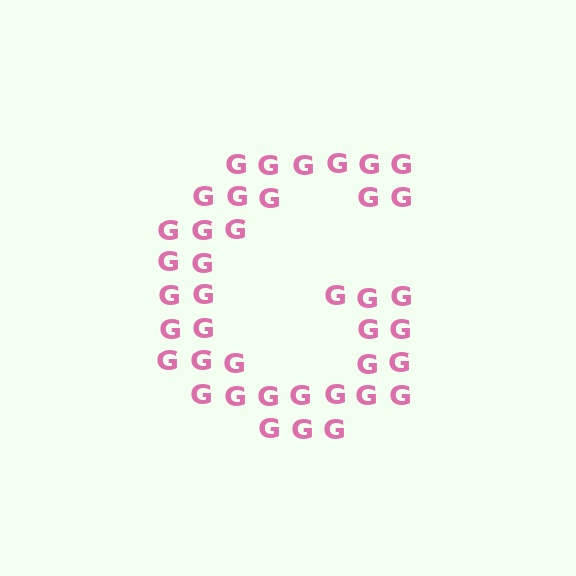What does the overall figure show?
The overall figure shows the letter G.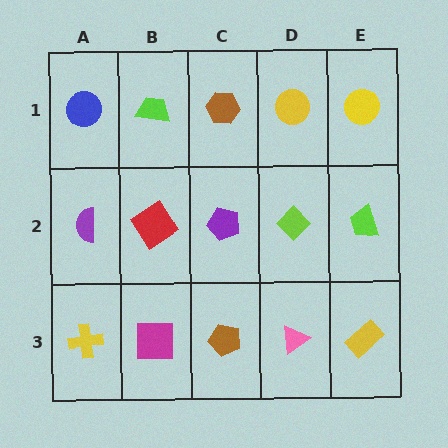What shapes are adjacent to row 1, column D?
A lime diamond (row 2, column D), a brown hexagon (row 1, column C), a yellow circle (row 1, column E).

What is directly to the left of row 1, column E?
A yellow circle.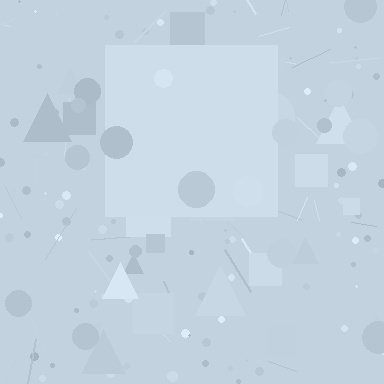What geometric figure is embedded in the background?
A square is embedded in the background.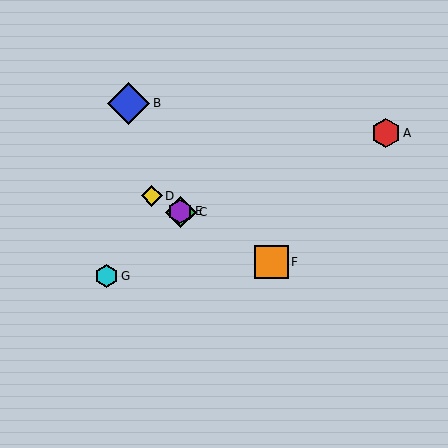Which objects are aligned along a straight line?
Objects C, D, E, F are aligned along a straight line.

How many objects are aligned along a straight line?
4 objects (C, D, E, F) are aligned along a straight line.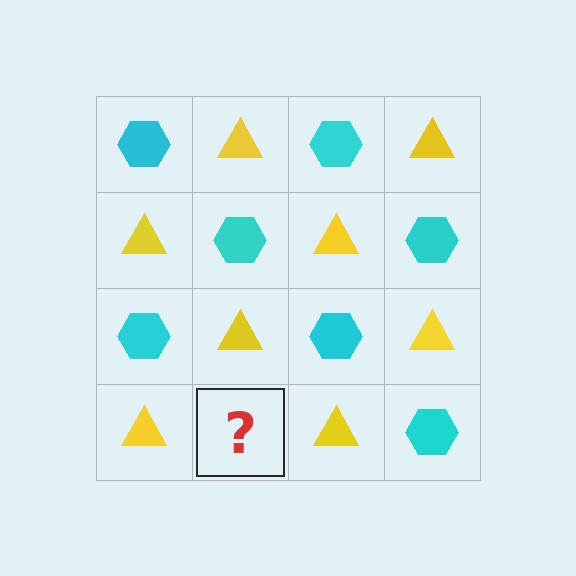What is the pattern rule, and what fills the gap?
The rule is that it alternates cyan hexagon and yellow triangle in a checkerboard pattern. The gap should be filled with a cyan hexagon.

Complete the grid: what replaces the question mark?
The question mark should be replaced with a cyan hexagon.